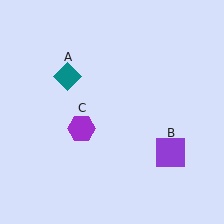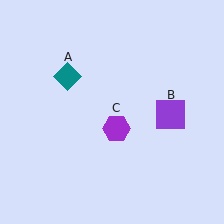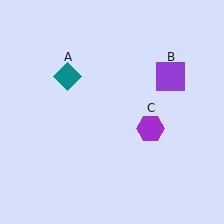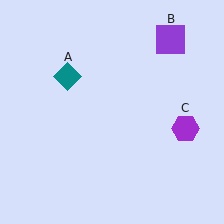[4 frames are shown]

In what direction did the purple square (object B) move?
The purple square (object B) moved up.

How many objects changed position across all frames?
2 objects changed position: purple square (object B), purple hexagon (object C).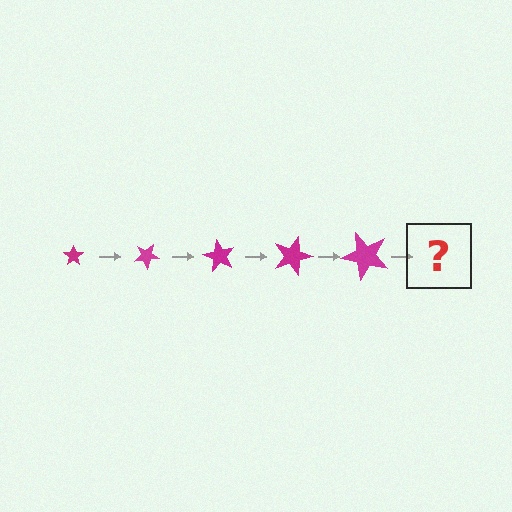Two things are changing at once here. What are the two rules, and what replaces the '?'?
The two rules are that the star grows larger each step and it rotates 30 degrees each step. The '?' should be a star, larger than the previous one and rotated 150 degrees from the start.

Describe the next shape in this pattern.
It should be a star, larger than the previous one and rotated 150 degrees from the start.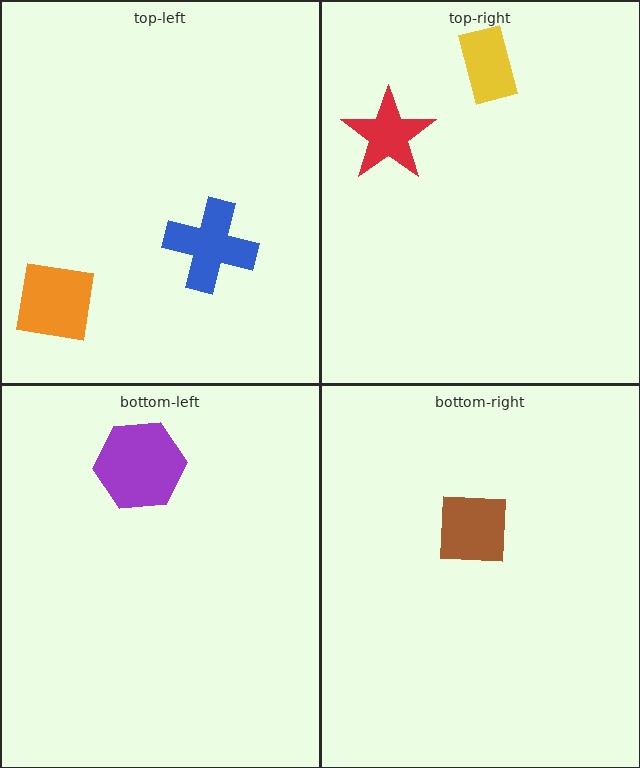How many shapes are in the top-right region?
2.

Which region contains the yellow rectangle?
The top-right region.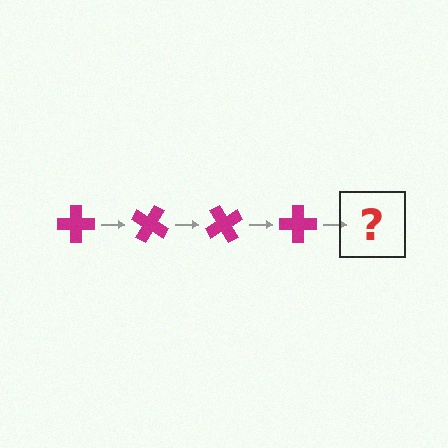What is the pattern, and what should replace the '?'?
The pattern is that the cross rotates 30 degrees each step. The '?' should be a magenta cross rotated 120 degrees.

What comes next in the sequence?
The next element should be a magenta cross rotated 120 degrees.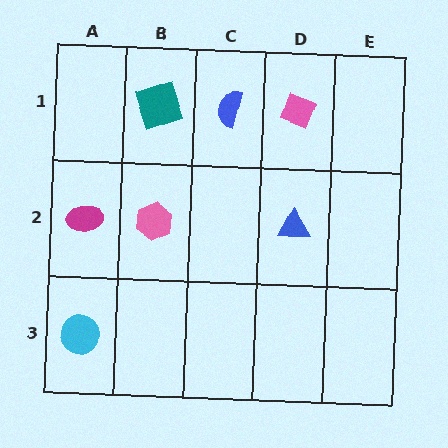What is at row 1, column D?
A pink diamond.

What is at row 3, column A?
A cyan circle.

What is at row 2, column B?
A pink hexagon.